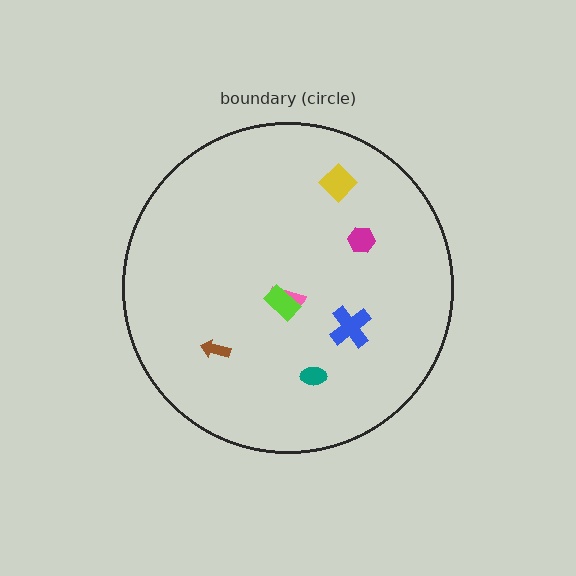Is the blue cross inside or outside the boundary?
Inside.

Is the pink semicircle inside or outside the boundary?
Inside.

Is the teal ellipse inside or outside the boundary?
Inside.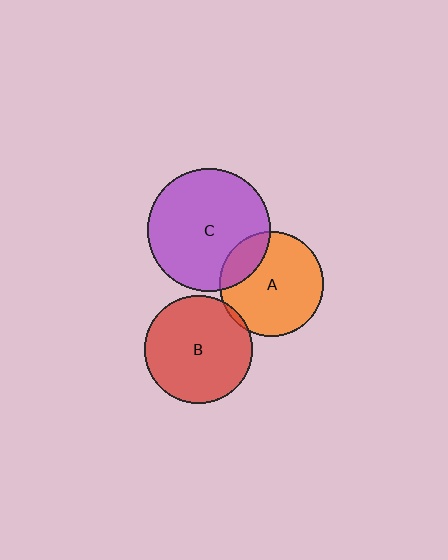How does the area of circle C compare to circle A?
Approximately 1.4 times.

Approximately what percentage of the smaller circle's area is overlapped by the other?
Approximately 5%.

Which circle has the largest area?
Circle C (purple).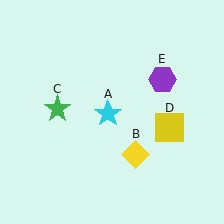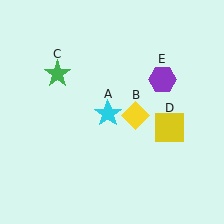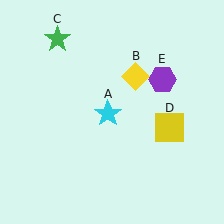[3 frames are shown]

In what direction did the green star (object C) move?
The green star (object C) moved up.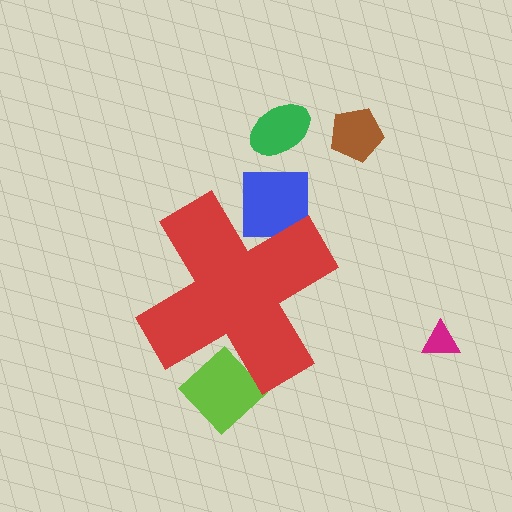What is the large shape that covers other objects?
A red cross.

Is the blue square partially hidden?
Yes, the blue square is partially hidden behind the red cross.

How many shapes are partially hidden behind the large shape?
2 shapes are partially hidden.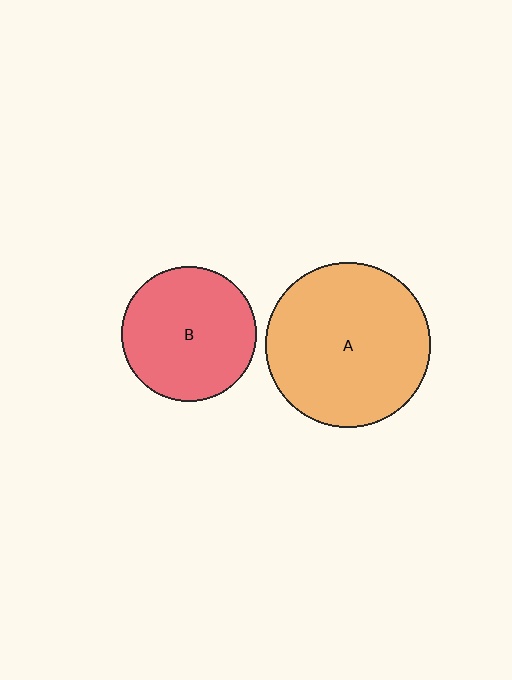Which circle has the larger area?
Circle A (orange).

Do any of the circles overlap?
No, none of the circles overlap.